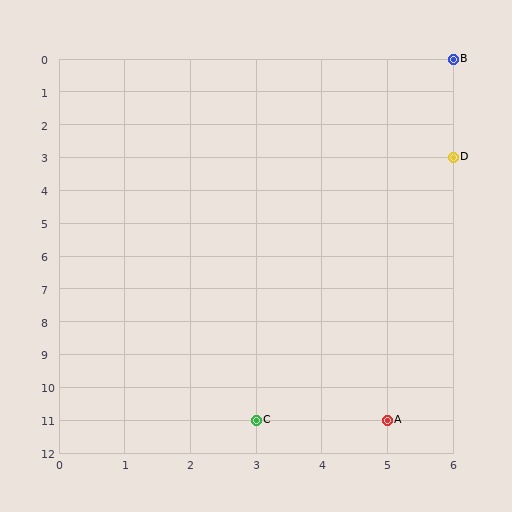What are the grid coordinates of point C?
Point C is at grid coordinates (3, 11).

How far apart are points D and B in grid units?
Points D and B are 3 rows apart.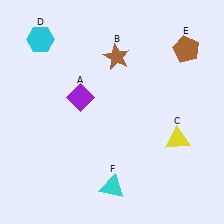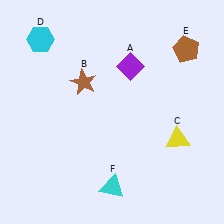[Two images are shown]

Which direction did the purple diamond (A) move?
The purple diamond (A) moved right.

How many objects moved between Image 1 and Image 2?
2 objects moved between the two images.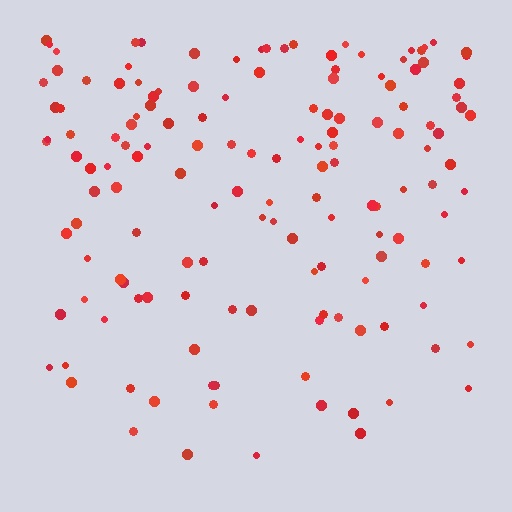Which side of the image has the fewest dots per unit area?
The bottom.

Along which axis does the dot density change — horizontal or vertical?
Vertical.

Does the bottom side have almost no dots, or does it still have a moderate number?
Still a moderate number, just noticeably fewer than the top.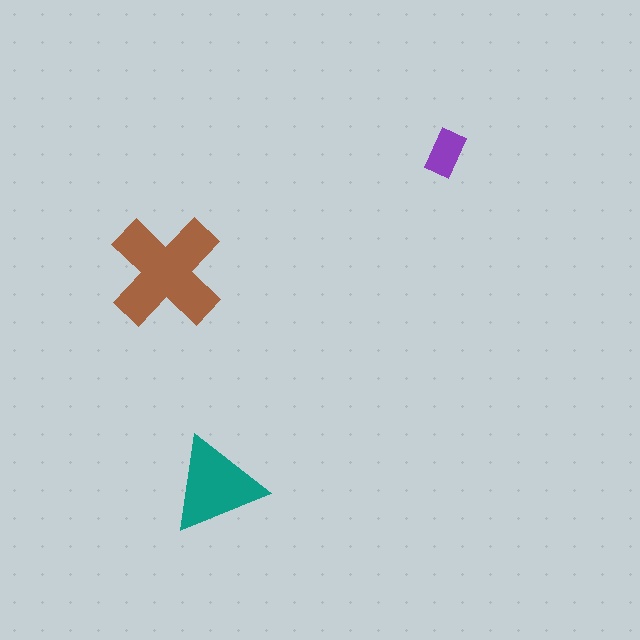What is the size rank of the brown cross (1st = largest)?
1st.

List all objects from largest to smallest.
The brown cross, the teal triangle, the purple rectangle.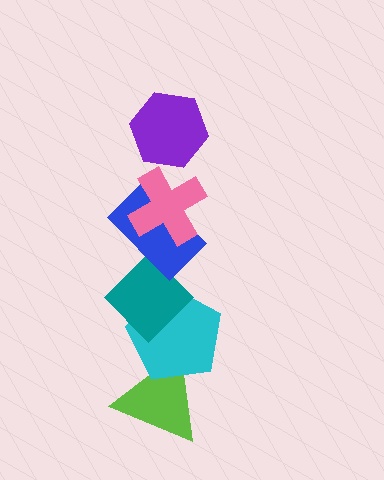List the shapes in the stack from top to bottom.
From top to bottom: the purple hexagon, the pink cross, the blue rectangle, the teal diamond, the cyan pentagon, the lime triangle.